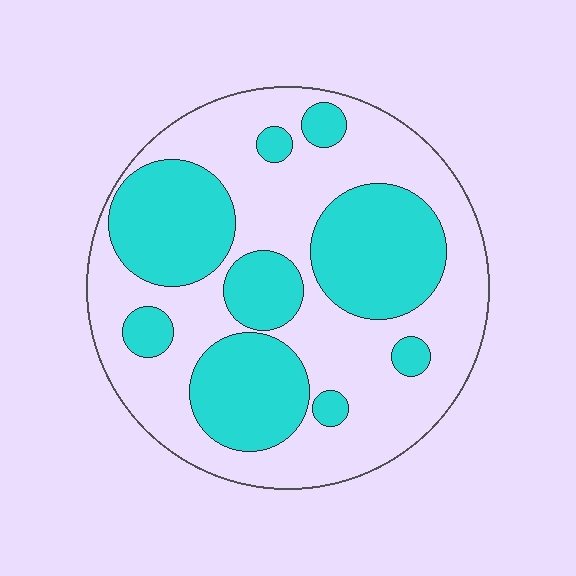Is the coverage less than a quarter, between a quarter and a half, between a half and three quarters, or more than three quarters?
Between a quarter and a half.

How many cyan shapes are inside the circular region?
9.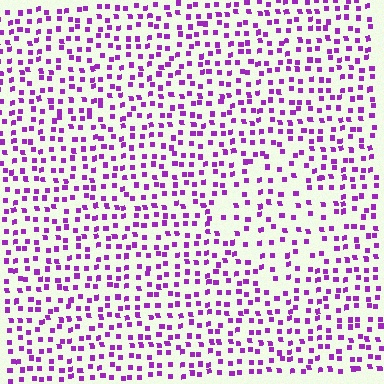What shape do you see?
I see a diamond.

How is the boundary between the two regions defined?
The boundary is defined by a change in element density (approximately 1.6x ratio). All elements are the same color, size, and shape.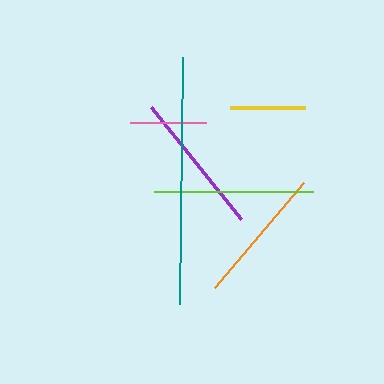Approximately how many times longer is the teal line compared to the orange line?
The teal line is approximately 1.8 times the length of the orange line.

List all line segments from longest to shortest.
From longest to shortest: teal, lime, purple, orange, pink, yellow.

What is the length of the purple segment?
The purple segment is approximately 144 pixels long.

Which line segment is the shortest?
The yellow line is the shortest at approximately 74 pixels.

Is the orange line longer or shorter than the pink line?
The orange line is longer than the pink line.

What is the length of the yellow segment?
The yellow segment is approximately 74 pixels long.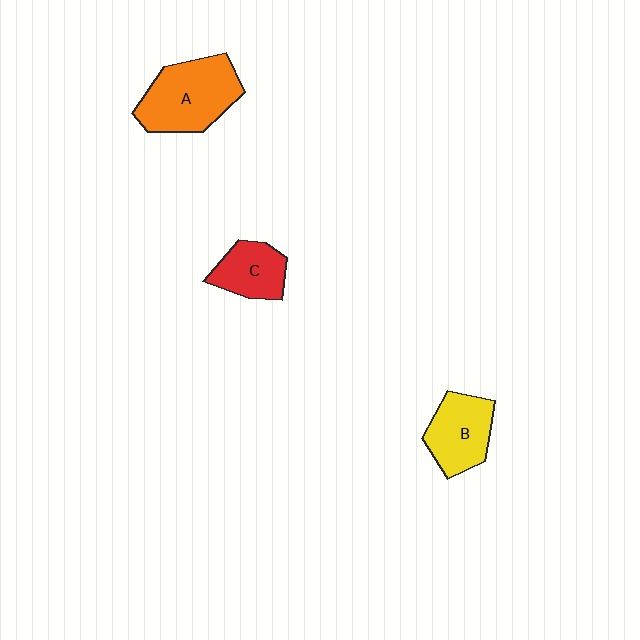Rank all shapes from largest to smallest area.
From largest to smallest: A (orange), B (yellow), C (red).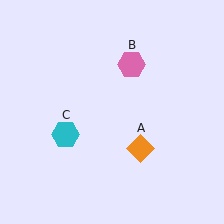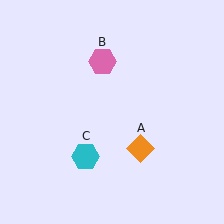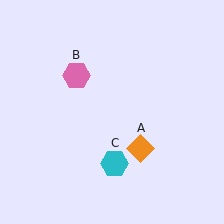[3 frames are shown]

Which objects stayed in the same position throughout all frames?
Orange diamond (object A) remained stationary.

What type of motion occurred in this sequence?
The pink hexagon (object B), cyan hexagon (object C) rotated counterclockwise around the center of the scene.